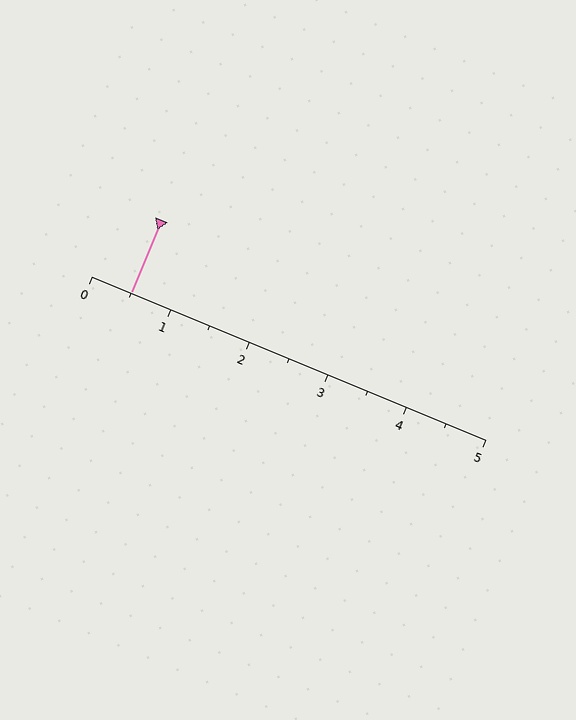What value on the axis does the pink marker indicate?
The marker indicates approximately 0.5.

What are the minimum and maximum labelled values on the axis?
The axis runs from 0 to 5.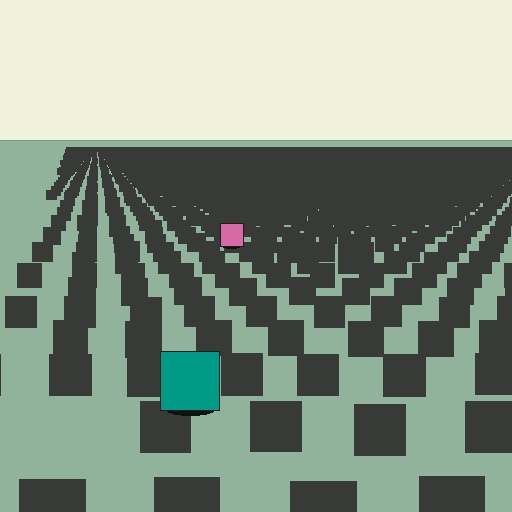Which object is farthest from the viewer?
The pink square is farthest from the viewer. It appears smaller and the ground texture around it is denser.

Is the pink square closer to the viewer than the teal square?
No. The teal square is closer — you can tell from the texture gradient: the ground texture is coarser near it.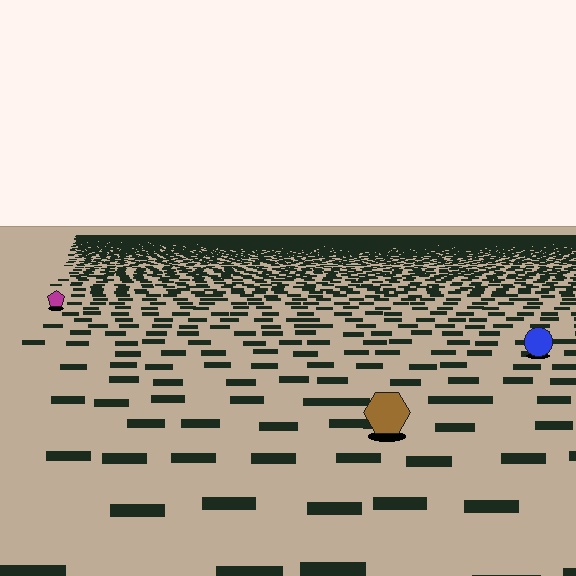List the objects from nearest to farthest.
From nearest to farthest: the brown hexagon, the blue circle, the magenta pentagon.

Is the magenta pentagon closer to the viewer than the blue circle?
No. The blue circle is closer — you can tell from the texture gradient: the ground texture is coarser near it.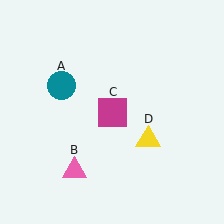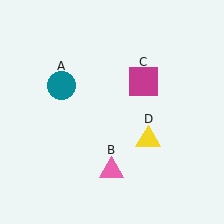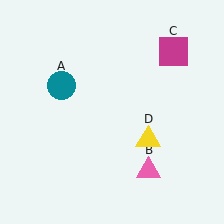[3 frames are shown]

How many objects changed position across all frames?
2 objects changed position: pink triangle (object B), magenta square (object C).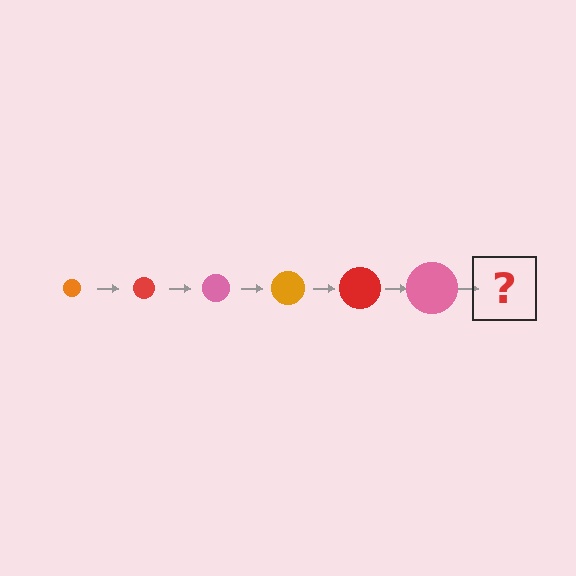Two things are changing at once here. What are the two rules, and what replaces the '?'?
The two rules are that the circle grows larger each step and the color cycles through orange, red, and pink. The '?' should be an orange circle, larger than the previous one.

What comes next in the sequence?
The next element should be an orange circle, larger than the previous one.